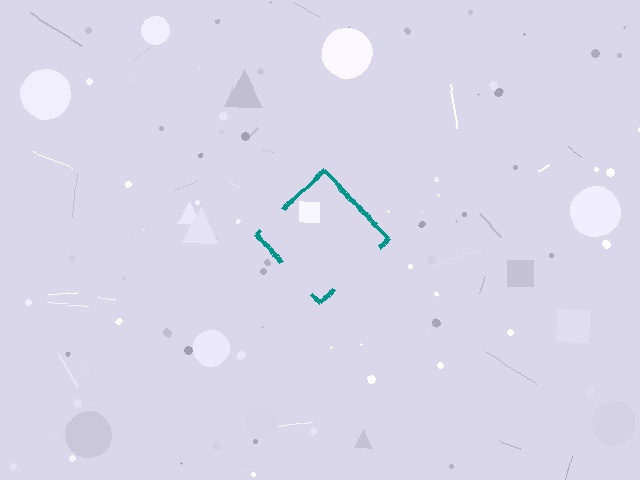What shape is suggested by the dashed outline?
The dashed outline suggests a diamond.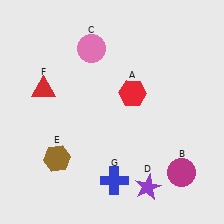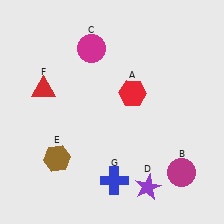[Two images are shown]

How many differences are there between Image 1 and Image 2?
There is 1 difference between the two images.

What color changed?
The circle (C) changed from pink in Image 1 to magenta in Image 2.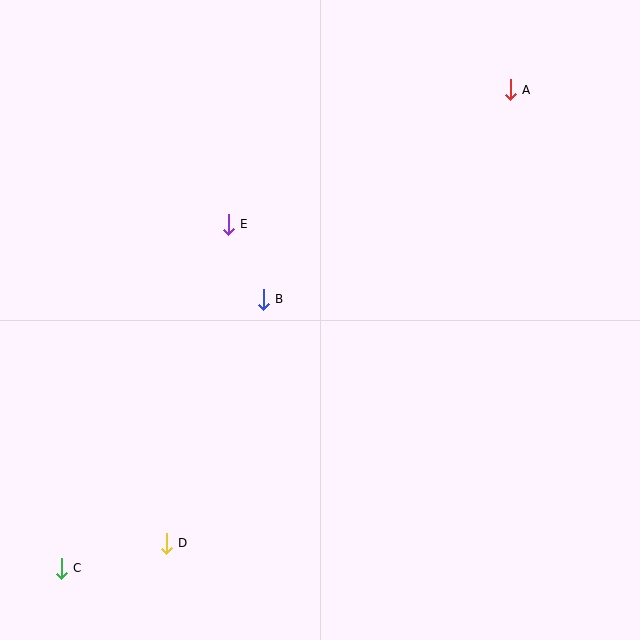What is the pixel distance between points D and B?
The distance between D and B is 262 pixels.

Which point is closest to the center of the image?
Point B at (263, 299) is closest to the center.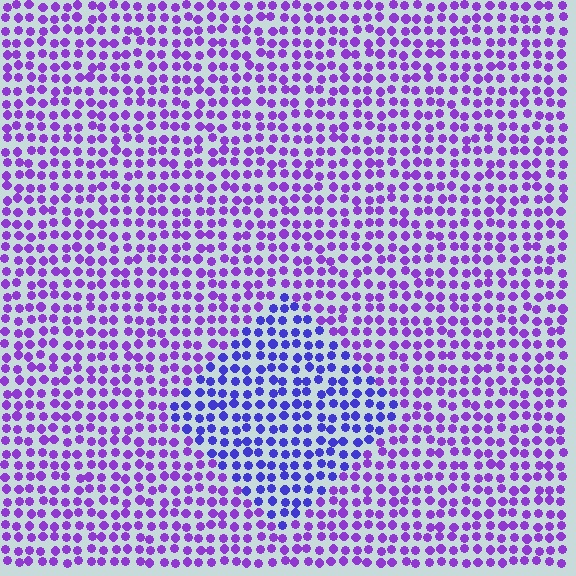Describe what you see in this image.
The image is filled with small purple elements in a uniform arrangement. A diamond-shaped region is visible where the elements are tinted to a slightly different hue, forming a subtle color boundary.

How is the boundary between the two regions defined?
The boundary is defined purely by a slight shift in hue (about 32 degrees). Spacing, size, and orientation are identical on both sides.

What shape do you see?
I see a diamond.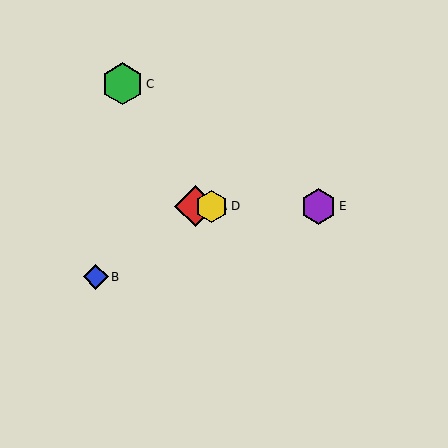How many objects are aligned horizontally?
3 objects (A, D, E) are aligned horizontally.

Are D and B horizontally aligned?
No, D is at y≈206 and B is at y≈277.